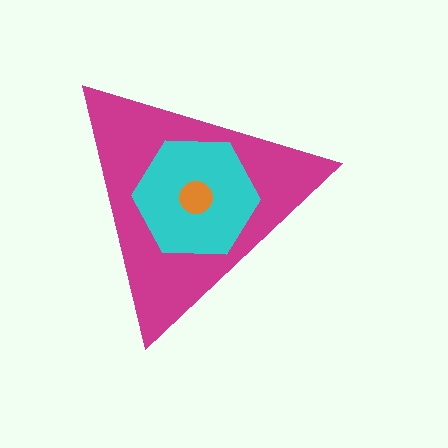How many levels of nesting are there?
3.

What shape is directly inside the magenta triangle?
The cyan hexagon.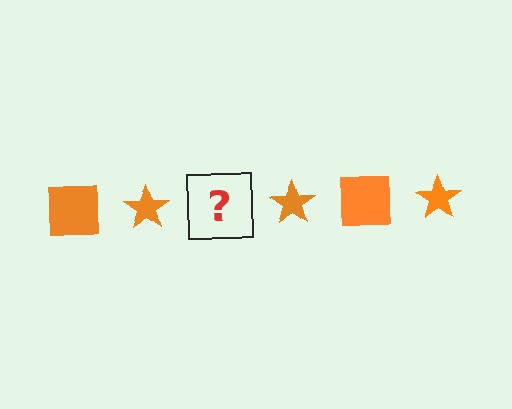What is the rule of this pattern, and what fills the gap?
The rule is that the pattern cycles through square, star shapes in orange. The gap should be filled with an orange square.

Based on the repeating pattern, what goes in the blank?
The blank should be an orange square.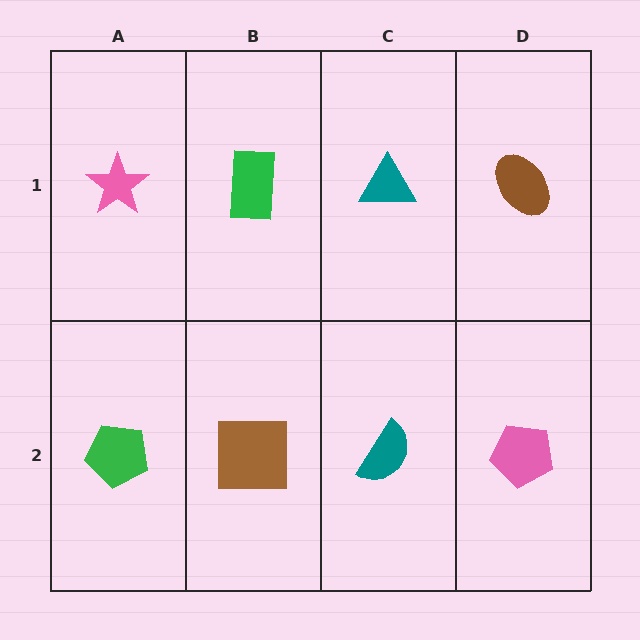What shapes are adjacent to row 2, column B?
A green rectangle (row 1, column B), a green pentagon (row 2, column A), a teal semicircle (row 2, column C).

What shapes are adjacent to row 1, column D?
A pink pentagon (row 2, column D), a teal triangle (row 1, column C).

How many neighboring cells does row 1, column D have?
2.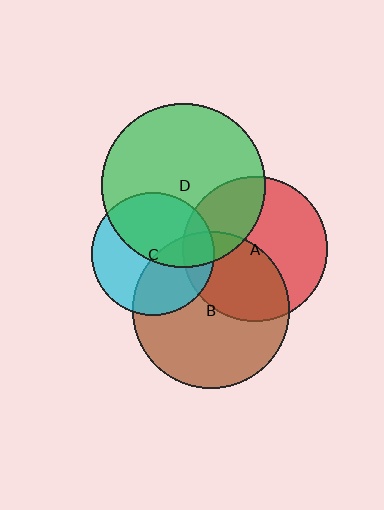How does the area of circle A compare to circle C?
Approximately 1.4 times.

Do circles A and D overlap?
Yes.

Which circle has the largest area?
Circle D (green).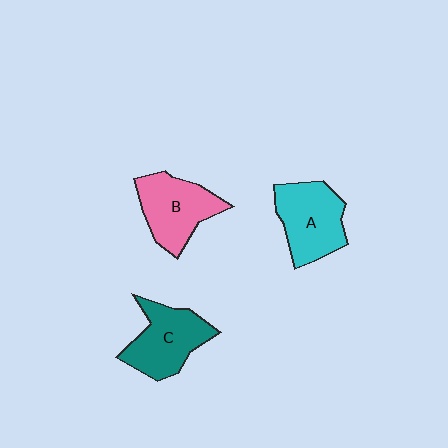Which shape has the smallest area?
Shape B (pink).